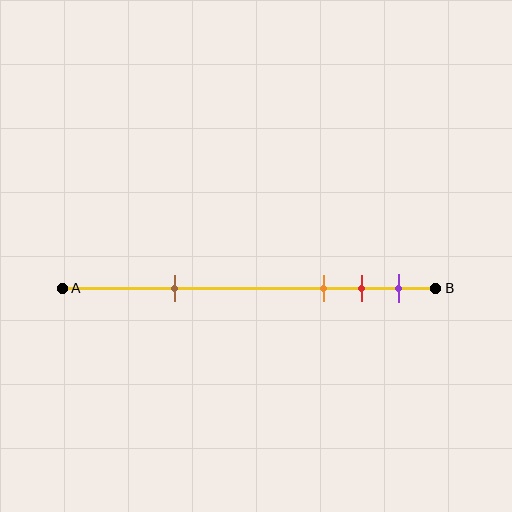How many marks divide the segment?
There are 4 marks dividing the segment.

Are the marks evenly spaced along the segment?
No, the marks are not evenly spaced.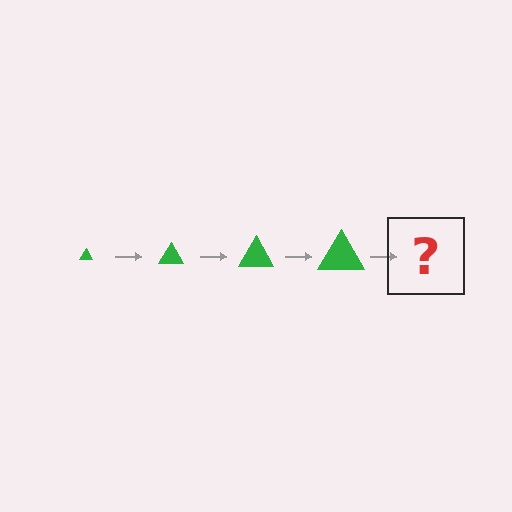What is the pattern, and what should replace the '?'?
The pattern is that the triangle gets progressively larger each step. The '?' should be a green triangle, larger than the previous one.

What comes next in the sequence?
The next element should be a green triangle, larger than the previous one.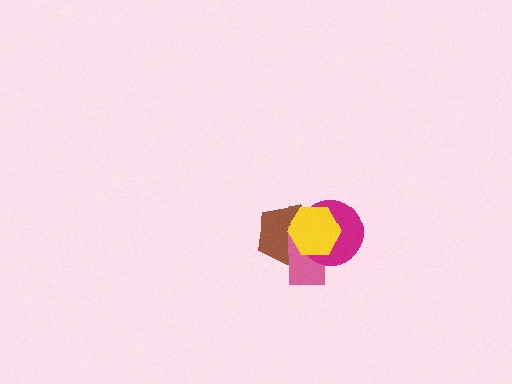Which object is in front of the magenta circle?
The yellow hexagon is in front of the magenta circle.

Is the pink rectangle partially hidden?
Yes, it is partially covered by another shape.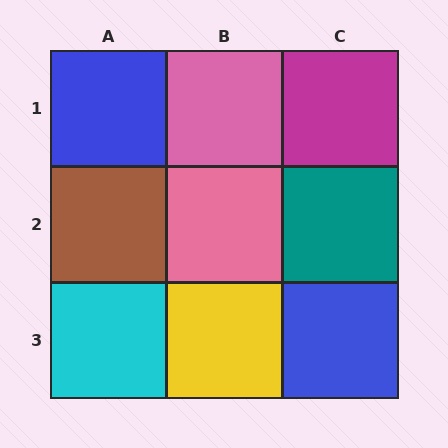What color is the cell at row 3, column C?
Blue.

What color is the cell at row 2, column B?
Pink.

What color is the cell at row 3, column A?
Cyan.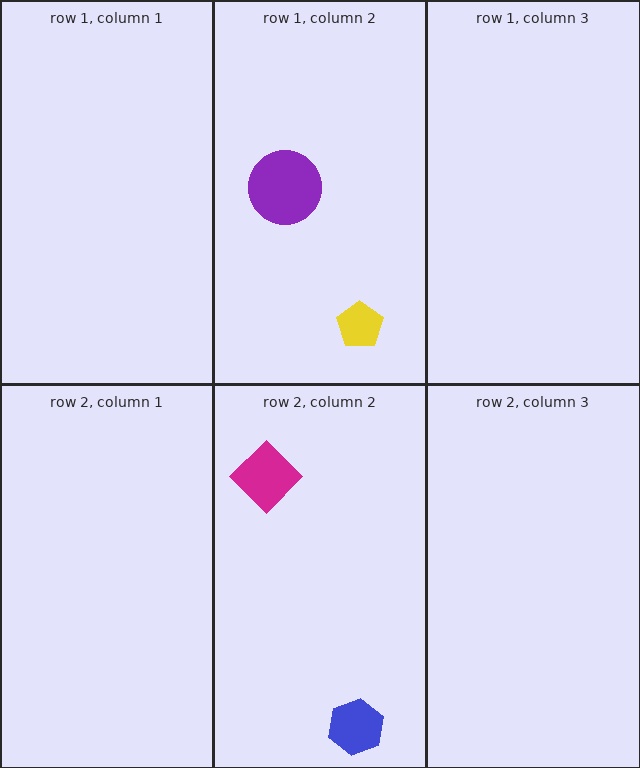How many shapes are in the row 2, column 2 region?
2.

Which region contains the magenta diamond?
The row 2, column 2 region.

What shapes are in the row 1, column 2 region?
The purple circle, the yellow pentagon.